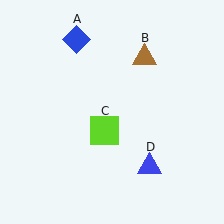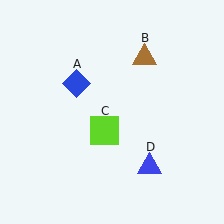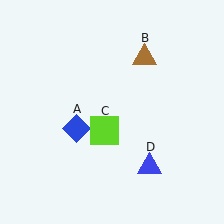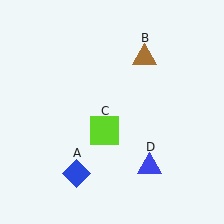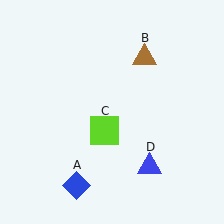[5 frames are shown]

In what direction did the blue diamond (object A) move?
The blue diamond (object A) moved down.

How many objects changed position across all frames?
1 object changed position: blue diamond (object A).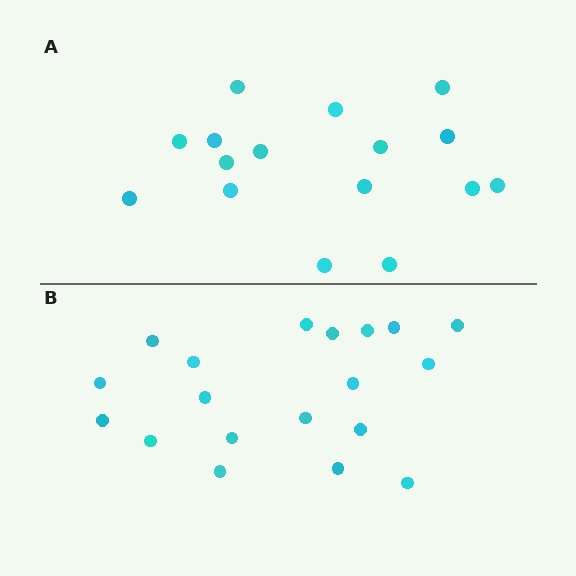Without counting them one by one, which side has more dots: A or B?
Region B (the bottom region) has more dots.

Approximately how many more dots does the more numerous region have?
Region B has just a few more — roughly 2 or 3 more dots than region A.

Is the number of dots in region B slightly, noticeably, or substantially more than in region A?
Region B has only slightly more — the two regions are fairly close. The ratio is roughly 1.2 to 1.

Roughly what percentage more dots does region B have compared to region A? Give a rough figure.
About 20% more.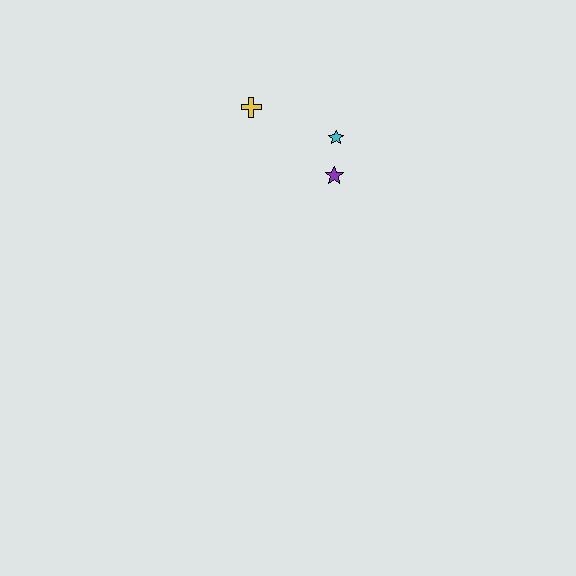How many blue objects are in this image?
There are no blue objects.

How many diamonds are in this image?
There are no diamonds.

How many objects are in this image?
There are 3 objects.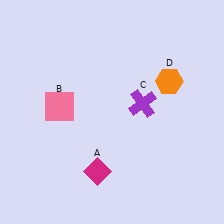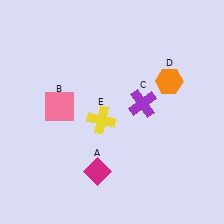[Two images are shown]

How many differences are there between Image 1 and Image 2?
There is 1 difference between the two images.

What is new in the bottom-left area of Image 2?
A yellow cross (E) was added in the bottom-left area of Image 2.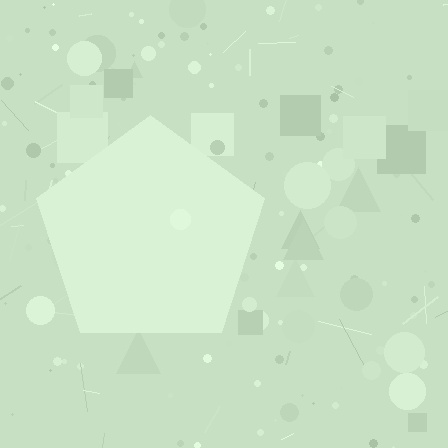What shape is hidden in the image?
A pentagon is hidden in the image.